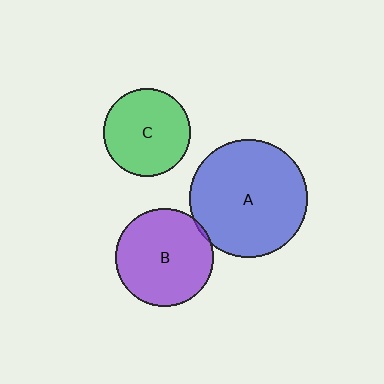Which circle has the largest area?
Circle A (blue).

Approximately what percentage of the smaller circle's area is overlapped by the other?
Approximately 5%.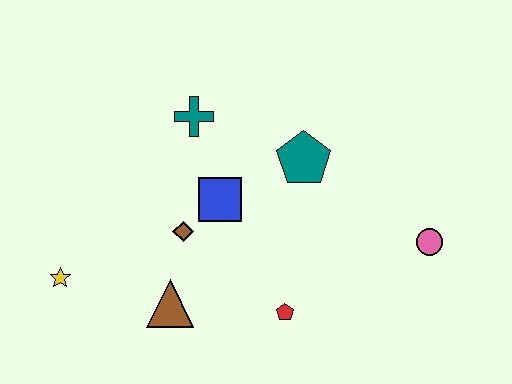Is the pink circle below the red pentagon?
No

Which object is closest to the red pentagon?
The brown triangle is closest to the red pentagon.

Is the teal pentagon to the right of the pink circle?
No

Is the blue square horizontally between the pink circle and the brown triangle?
Yes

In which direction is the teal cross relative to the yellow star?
The teal cross is above the yellow star.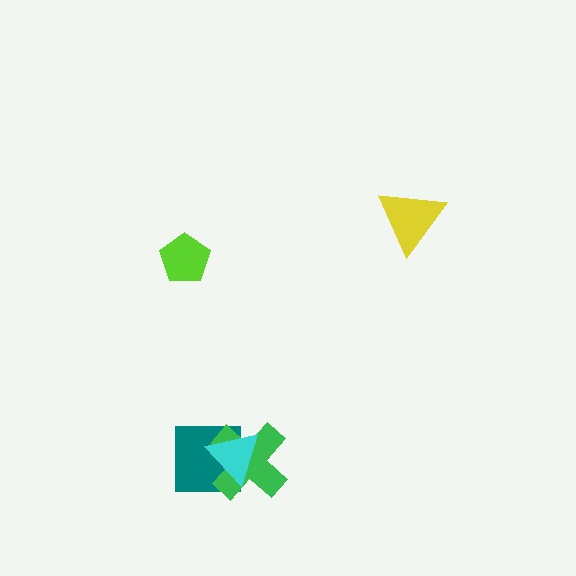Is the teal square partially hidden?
Yes, it is partially covered by another shape.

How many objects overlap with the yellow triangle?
0 objects overlap with the yellow triangle.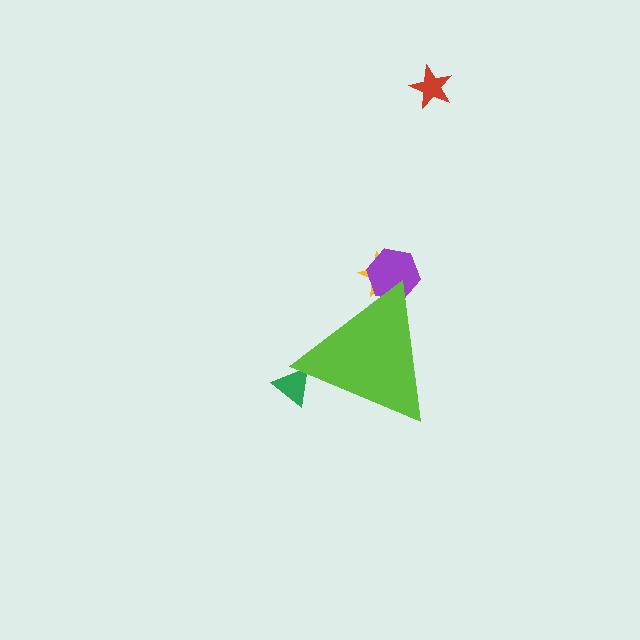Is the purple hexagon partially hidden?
Yes, the purple hexagon is partially hidden behind the lime triangle.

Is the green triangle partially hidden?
Yes, the green triangle is partially hidden behind the lime triangle.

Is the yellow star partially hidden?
Yes, the yellow star is partially hidden behind the lime triangle.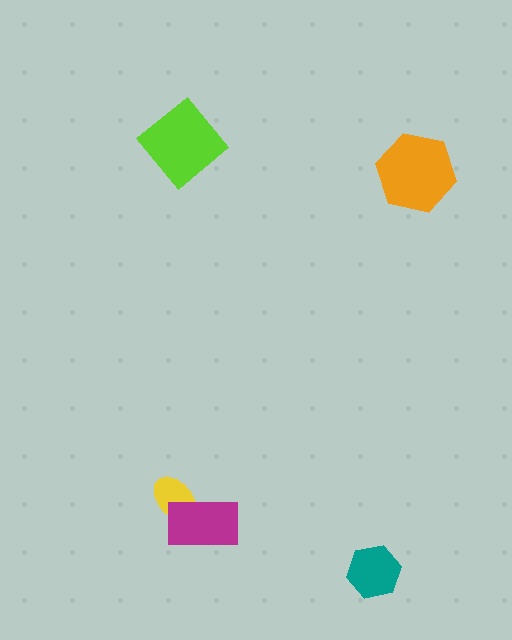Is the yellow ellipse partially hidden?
Yes, it is partially covered by another shape.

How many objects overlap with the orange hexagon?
0 objects overlap with the orange hexagon.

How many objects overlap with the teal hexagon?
0 objects overlap with the teal hexagon.